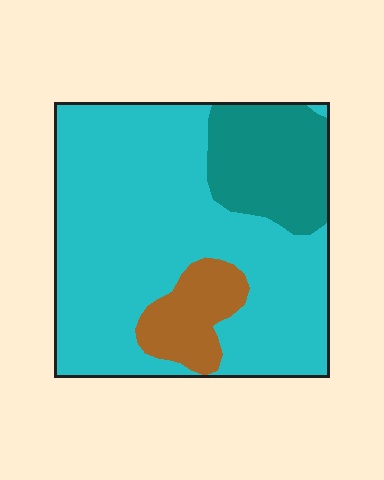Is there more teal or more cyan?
Cyan.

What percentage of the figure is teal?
Teal takes up less than a quarter of the figure.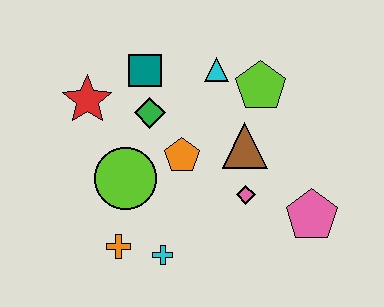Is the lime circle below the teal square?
Yes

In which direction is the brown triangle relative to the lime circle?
The brown triangle is to the right of the lime circle.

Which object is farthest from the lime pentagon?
The orange cross is farthest from the lime pentagon.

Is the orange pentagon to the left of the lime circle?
No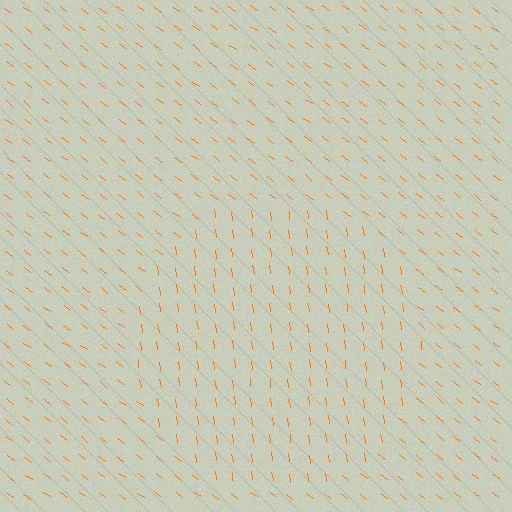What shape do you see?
I see a circle.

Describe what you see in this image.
The image is filled with small orange line segments. A circle region in the image has lines oriented differently from the surrounding lines, creating a visible texture boundary.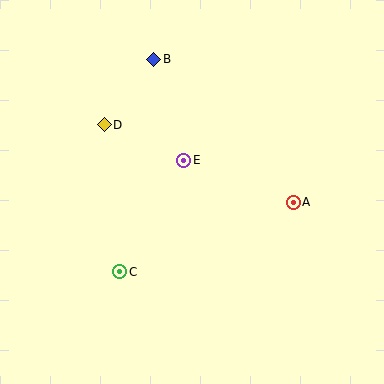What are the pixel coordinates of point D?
Point D is at (104, 125).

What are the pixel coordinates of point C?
Point C is at (120, 272).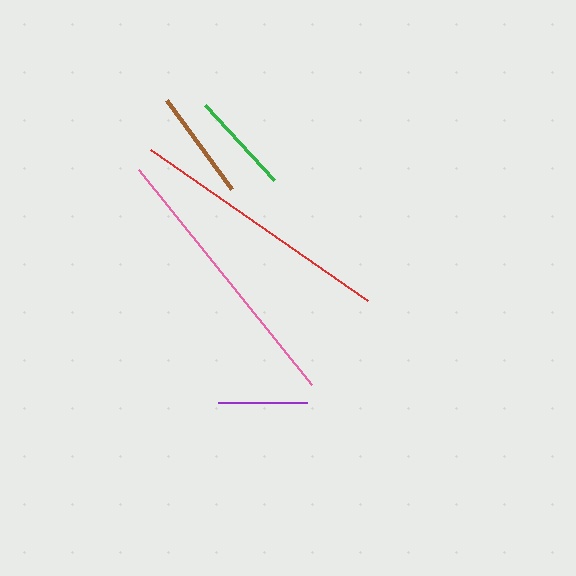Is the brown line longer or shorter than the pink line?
The pink line is longer than the brown line.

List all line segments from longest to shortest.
From longest to shortest: pink, red, brown, green, purple.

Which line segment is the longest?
The pink line is the longest at approximately 276 pixels.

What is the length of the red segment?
The red segment is approximately 264 pixels long.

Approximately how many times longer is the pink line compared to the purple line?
The pink line is approximately 3.1 times the length of the purple line.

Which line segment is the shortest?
The purple line is the shortest at approximately 90 pixels.